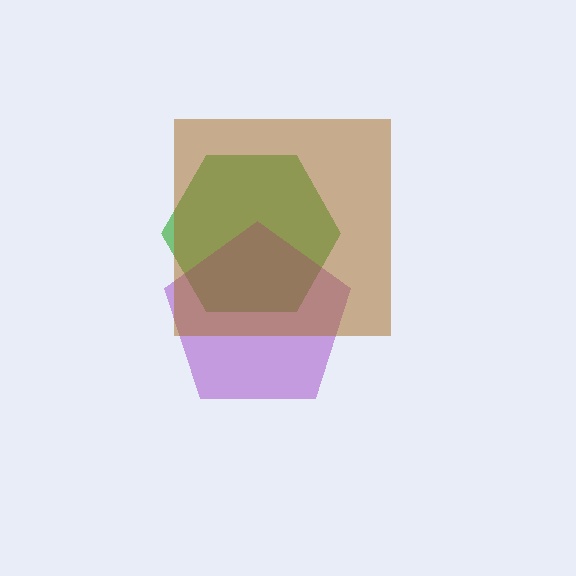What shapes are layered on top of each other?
The layered shapes are: a green hexagon, a purple pentagon, a brown square.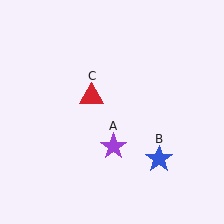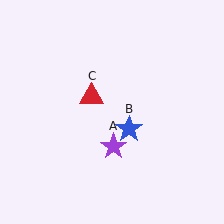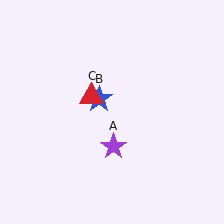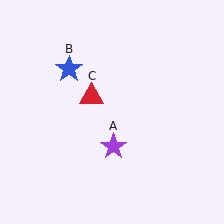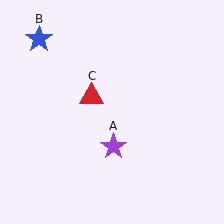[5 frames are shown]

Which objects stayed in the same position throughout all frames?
Purple star (object A) and red triangle (object C) remained stationary.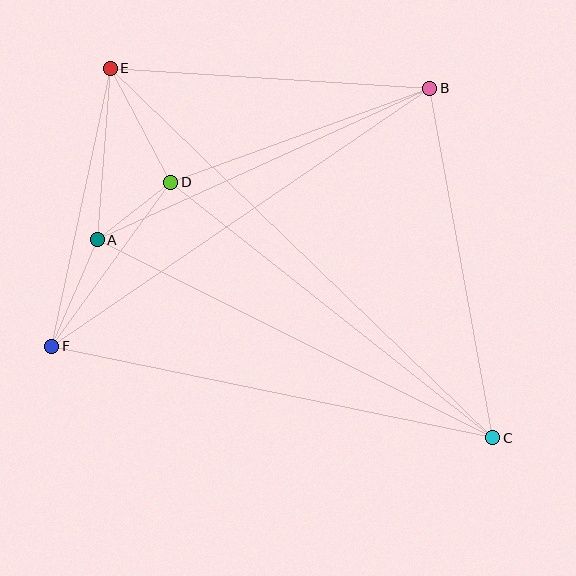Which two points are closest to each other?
Points A and D are closest to each other.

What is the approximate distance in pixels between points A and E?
The distance between A and E is approximately 172 pixels.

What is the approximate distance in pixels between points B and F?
The distance between B and F is approximately 457 pixels.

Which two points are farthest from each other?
Points C and E are farthest from each other.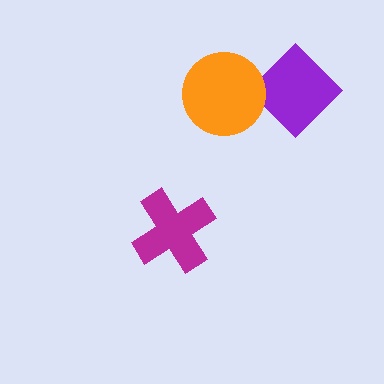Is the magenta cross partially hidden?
No, no other shape covers it.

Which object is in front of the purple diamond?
The orange circle is in front of the purple diamond.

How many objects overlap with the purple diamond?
1 object overlaps with the purple diamond.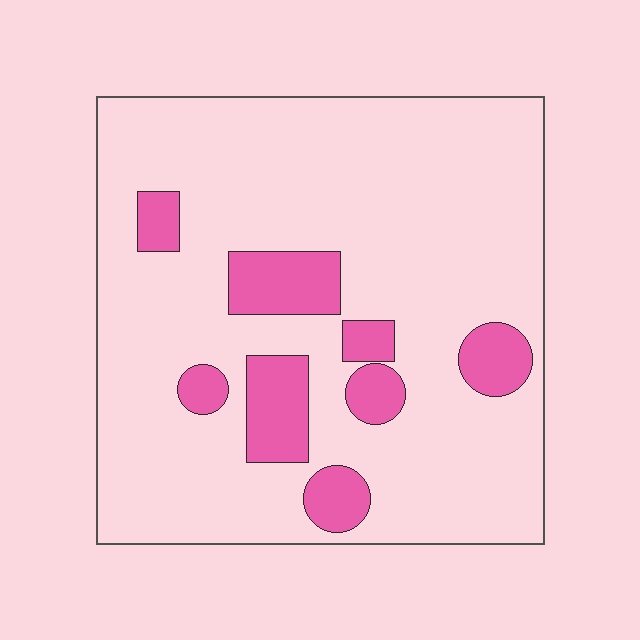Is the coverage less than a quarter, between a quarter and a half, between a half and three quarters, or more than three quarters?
Less than a quarter.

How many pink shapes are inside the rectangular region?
8.